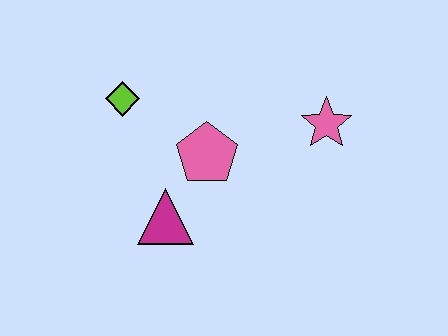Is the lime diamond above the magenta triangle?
Yes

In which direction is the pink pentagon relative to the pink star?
The pink pentagon is to the left of the pink star.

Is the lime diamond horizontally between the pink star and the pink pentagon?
No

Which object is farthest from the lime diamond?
The pink star is farthest from the lime diamond.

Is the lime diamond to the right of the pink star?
No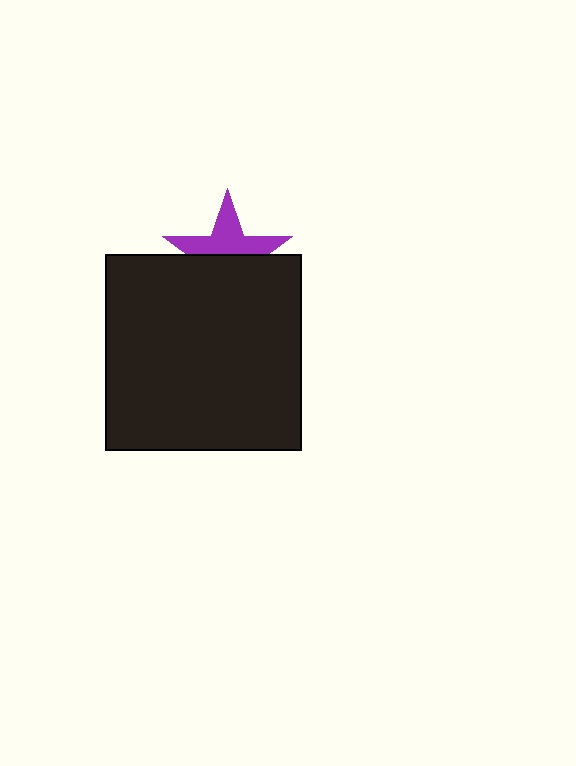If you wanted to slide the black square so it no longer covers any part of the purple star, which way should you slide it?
Slide it down — that is the most direct way to separate the two shapes.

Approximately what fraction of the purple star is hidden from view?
Roughly 51% of the purple star is hidden behind the black square.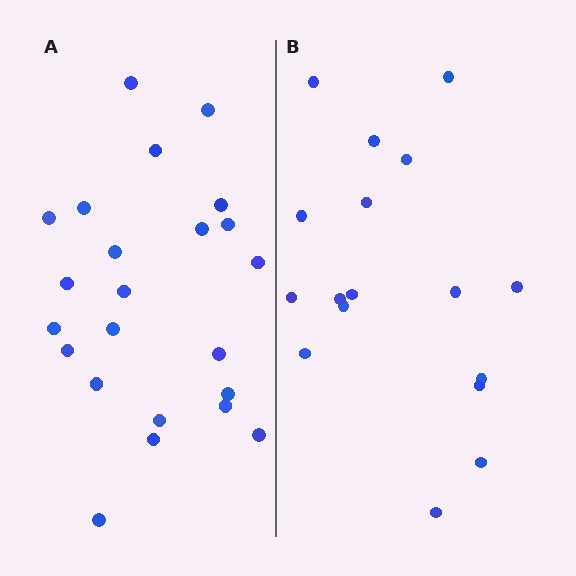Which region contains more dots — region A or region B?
Region A (the left region) has more dots.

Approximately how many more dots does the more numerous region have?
Region A has about 6 more dots than region B.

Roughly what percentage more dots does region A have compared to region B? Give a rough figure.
About 35% more.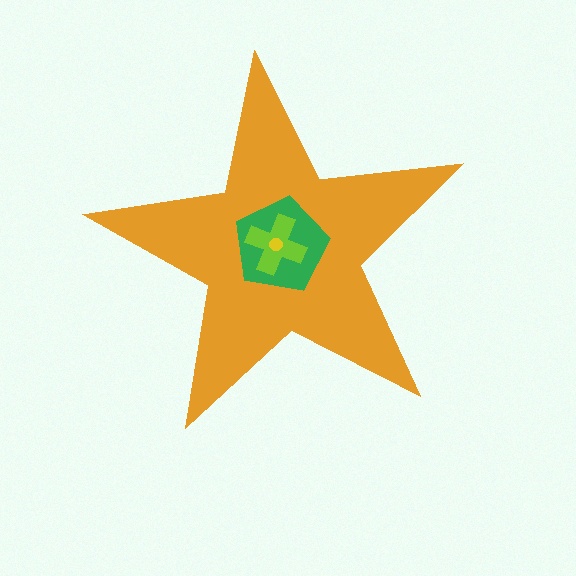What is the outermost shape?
The orange star.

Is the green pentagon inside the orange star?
Yes.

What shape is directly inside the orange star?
The green pentagon.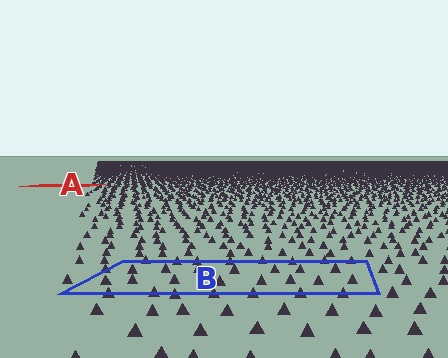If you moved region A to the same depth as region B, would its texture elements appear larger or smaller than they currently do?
They would appear larger. At a closer depth, the same texture elements are projected at a bigger on-screen size.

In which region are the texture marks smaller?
The texture marks are smaller in region A, because it is farther away.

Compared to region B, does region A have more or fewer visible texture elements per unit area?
Region A has more texture elements per unit area — they are packed more densely because it is farther away.